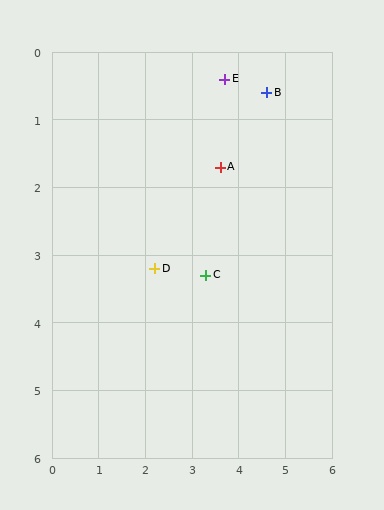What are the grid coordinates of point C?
Point C is at approximately (3.3, 3.3).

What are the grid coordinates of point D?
Point D is at approximately (2.2, 3.2).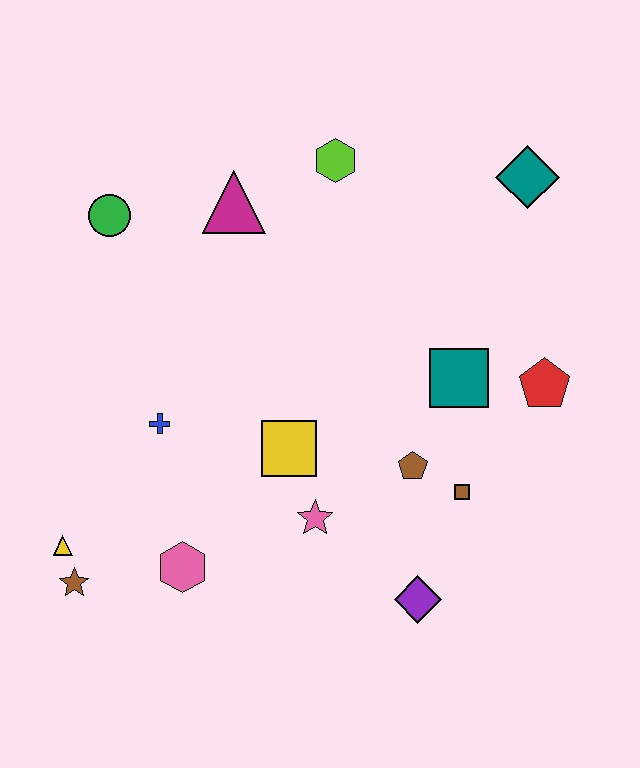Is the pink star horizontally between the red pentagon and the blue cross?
Yes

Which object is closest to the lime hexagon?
The magenta triangle is closest to the lime hexagon.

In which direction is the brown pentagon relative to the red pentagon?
The brown pentagon is to the left of the red pentagon.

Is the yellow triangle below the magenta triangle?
Yes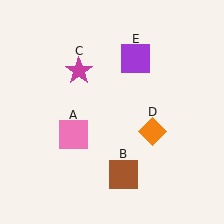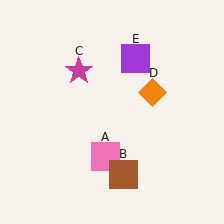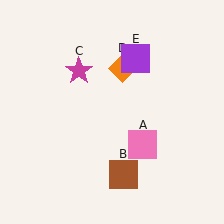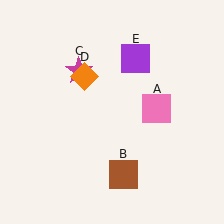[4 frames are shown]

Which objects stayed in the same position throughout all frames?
Brown square (object B) and magenta star (object C) and purple square (object E) remained stationary.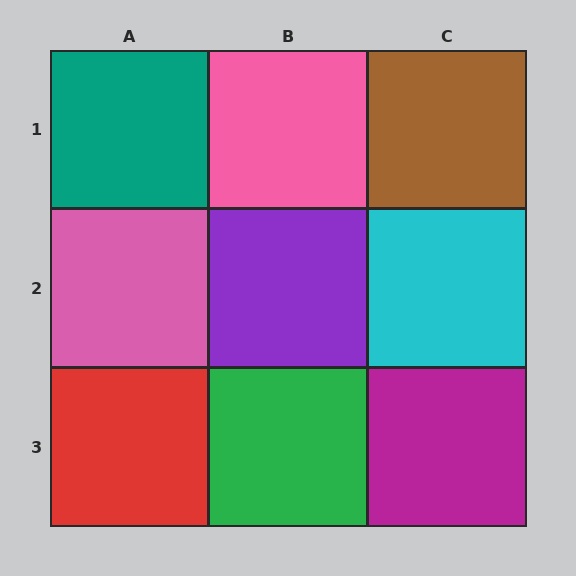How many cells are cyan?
1 cell is cyan.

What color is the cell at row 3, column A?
Red.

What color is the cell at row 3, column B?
Green.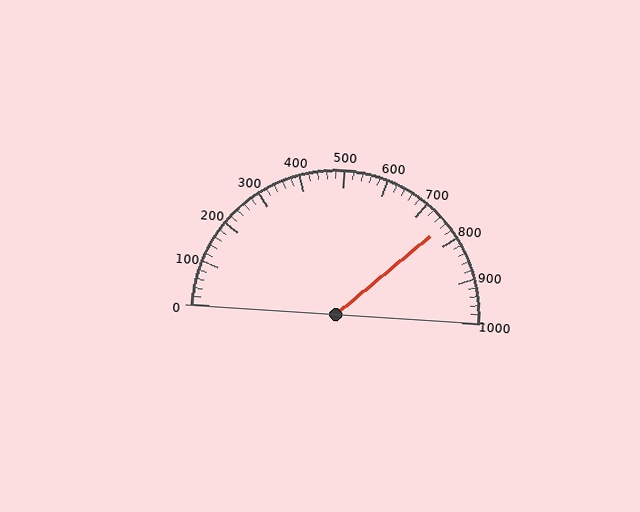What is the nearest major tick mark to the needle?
The nearest major tick mark is 800.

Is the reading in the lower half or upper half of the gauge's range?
The reading is in the upper half of the range (0 to 1000).